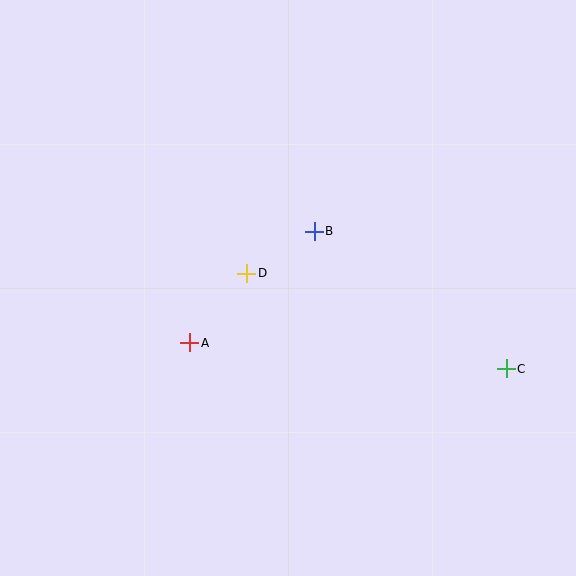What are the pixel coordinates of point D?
Point D is at (247, 273).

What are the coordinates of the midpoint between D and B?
The midpoint between D and B is at (281, 252).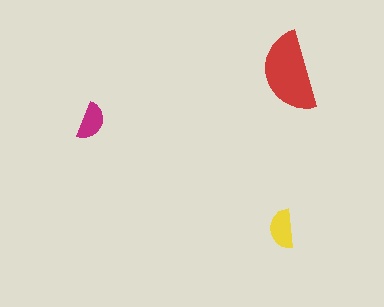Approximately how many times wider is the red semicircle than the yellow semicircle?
About 2 times wider.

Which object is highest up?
The red semicircle is topmost.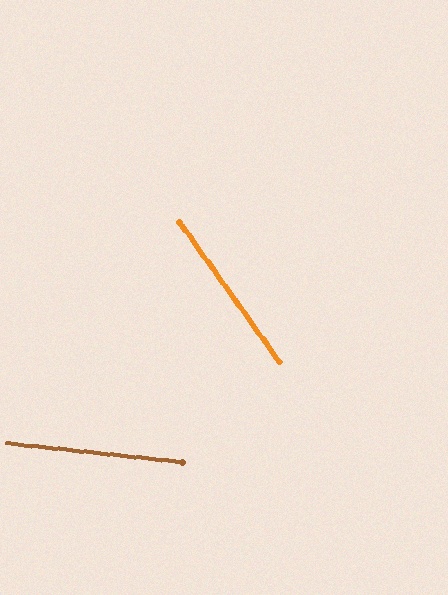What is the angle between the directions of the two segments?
Approximately 49 degrees.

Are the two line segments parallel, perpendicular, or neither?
Neither parallel nor perpendicular — they differ by about 49°.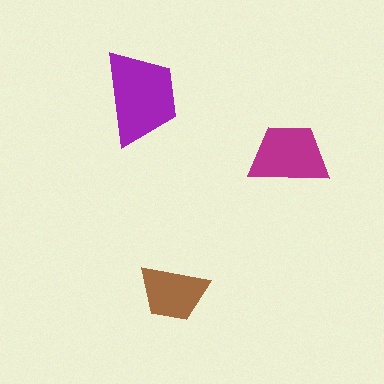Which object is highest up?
The purple trapezoid is topmost.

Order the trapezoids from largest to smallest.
the purple one, the magenta one, the brown one.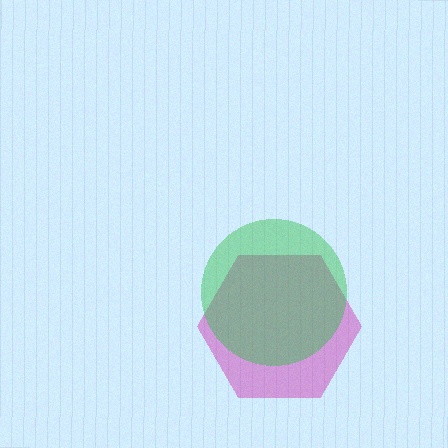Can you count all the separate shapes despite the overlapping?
Yes, there are 2 separate shapes.